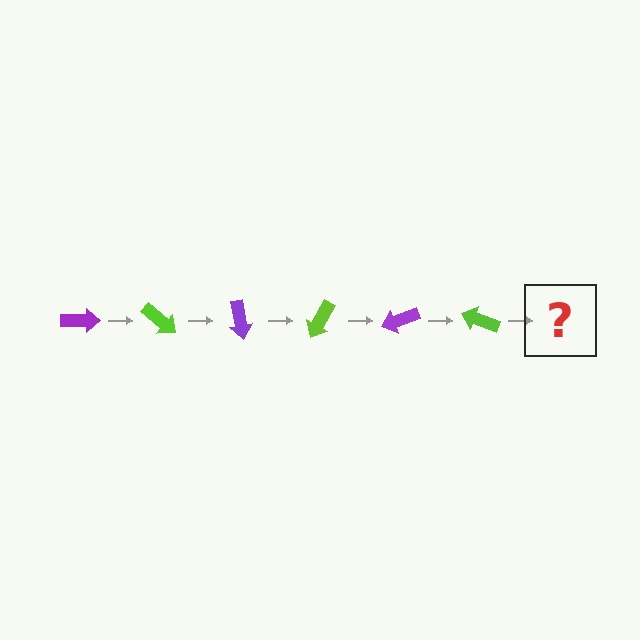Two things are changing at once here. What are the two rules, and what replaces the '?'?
The two rules are that it rotates 40 degrees each step and the color cycles through purple and lime. The '?' should be a purple arrow, rotated 240 degrees from the start.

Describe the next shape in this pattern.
It should be a purple arrow, rotated 240 degrees from the start.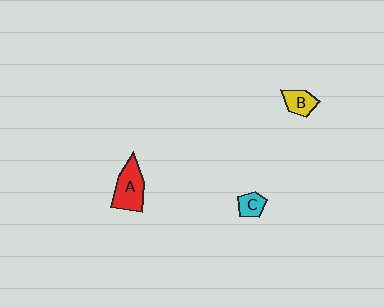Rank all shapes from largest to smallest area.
From largest to smallest: A (red), B (yellow), C (cyan).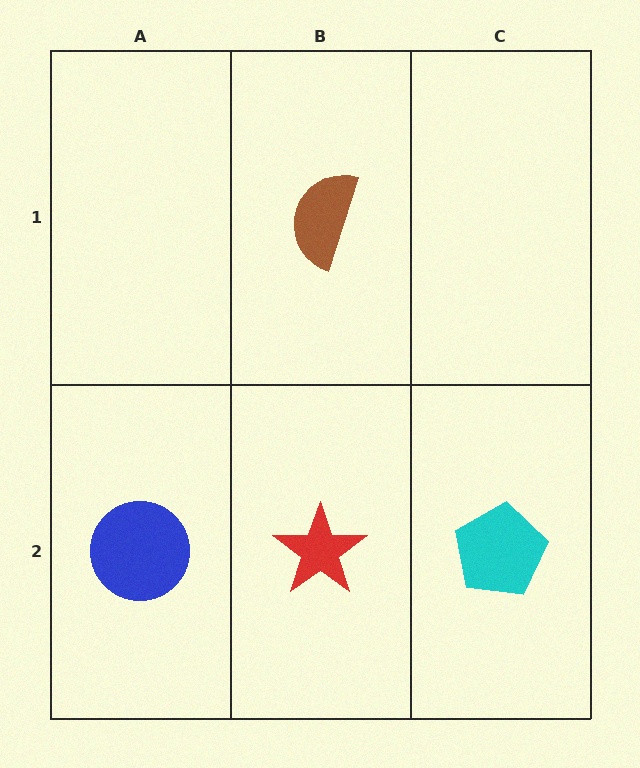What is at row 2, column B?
A red star.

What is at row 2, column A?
A blue circle.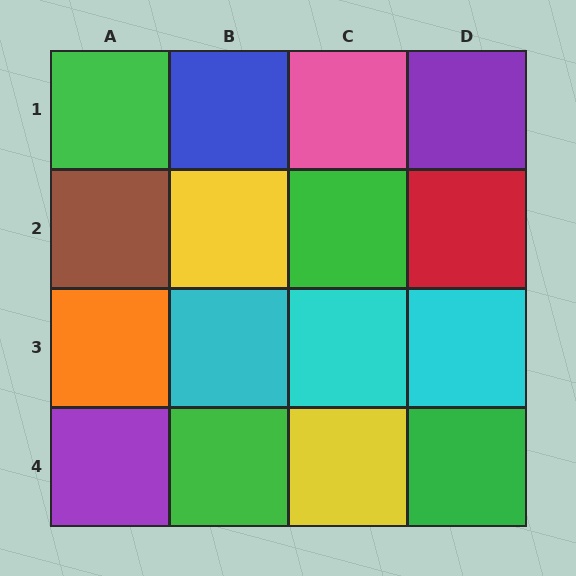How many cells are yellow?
2 cells are yellow.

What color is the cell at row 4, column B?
Green.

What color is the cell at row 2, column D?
Red.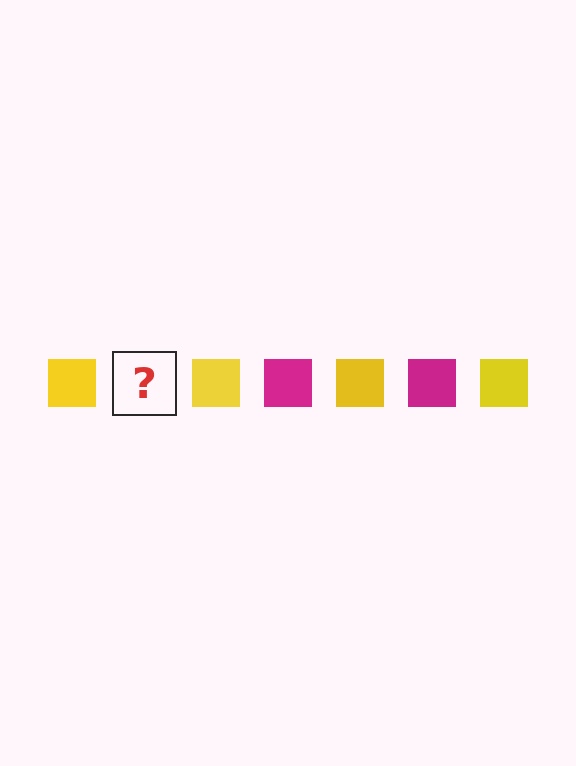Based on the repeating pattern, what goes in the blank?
The blank should be a magenta square.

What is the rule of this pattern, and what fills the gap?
The rule is that the pattern cycles through yellow, magenta squares. The gap should be filled with a magenta square.